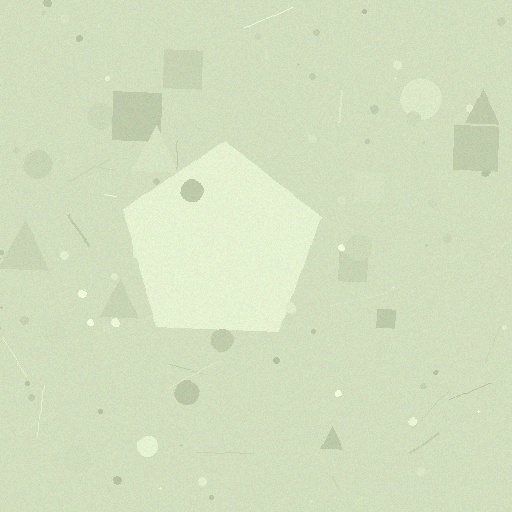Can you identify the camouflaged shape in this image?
The camouflaged shape is a pentagon.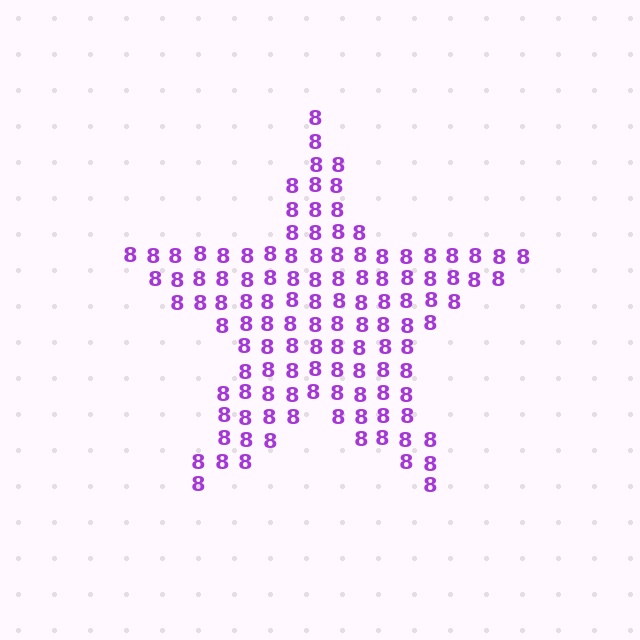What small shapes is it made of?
It is made of small digit 8's.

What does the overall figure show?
The overall figure shows a star.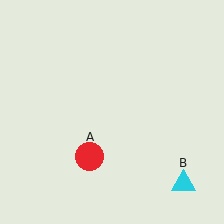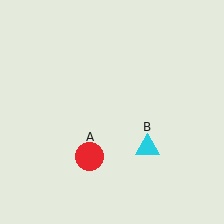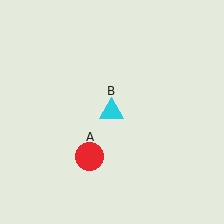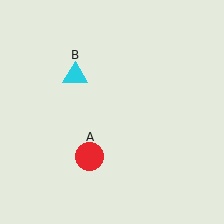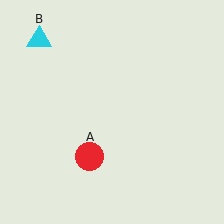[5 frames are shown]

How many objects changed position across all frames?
1 object changed position: cyan triangle (object B).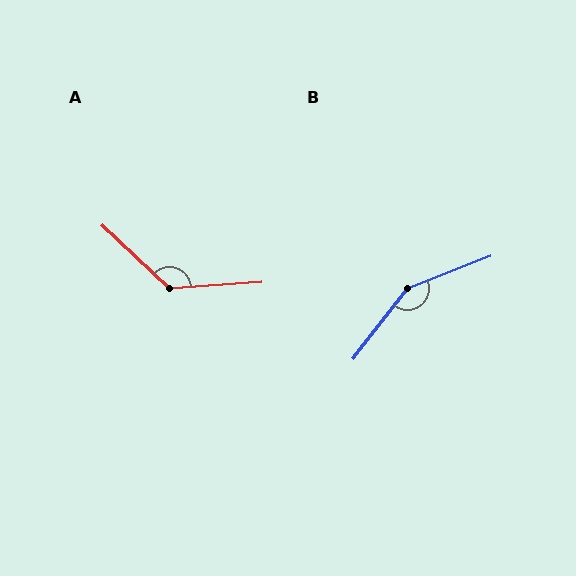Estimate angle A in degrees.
Approximately 133 degrees.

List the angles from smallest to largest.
A (133°), B (149°).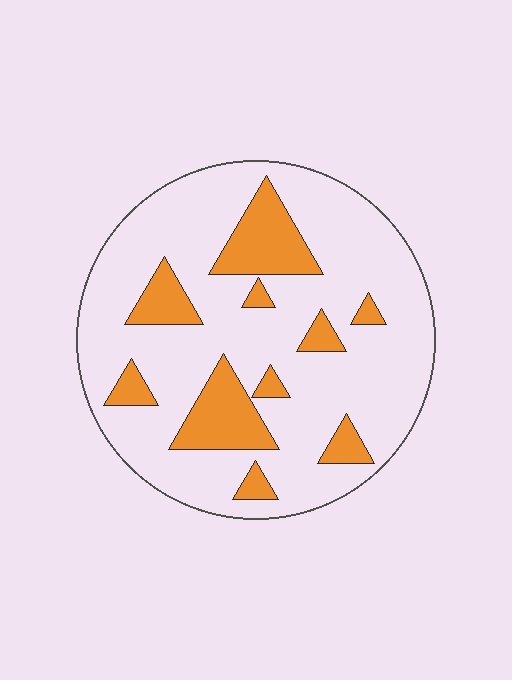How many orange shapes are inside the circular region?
10.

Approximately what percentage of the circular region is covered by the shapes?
Approximately 20%.